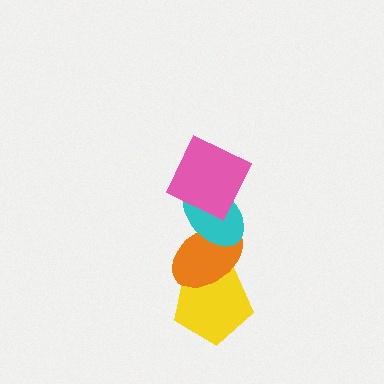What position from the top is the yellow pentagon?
The yellow pentagon is 4th from the top.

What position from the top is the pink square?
The pink square is 1st from the top.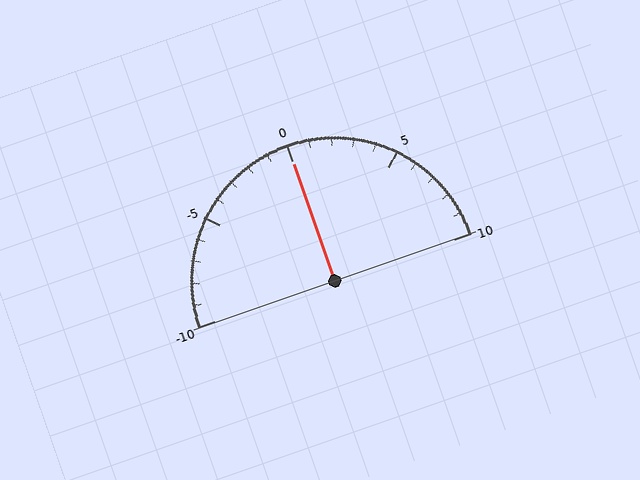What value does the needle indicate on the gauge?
The needle indicates approximately 0.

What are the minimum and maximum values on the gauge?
The gauge ranges from -10 to 10.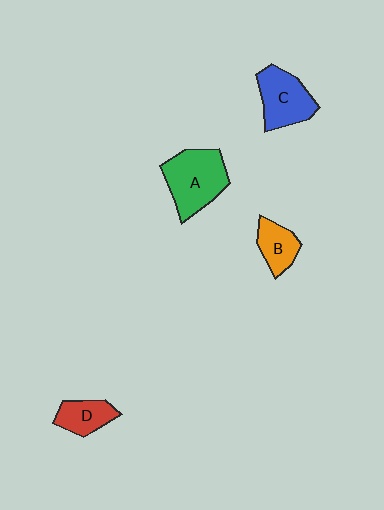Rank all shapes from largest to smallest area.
From largest to smallest: A (green), C (blue), D (red), B (orange).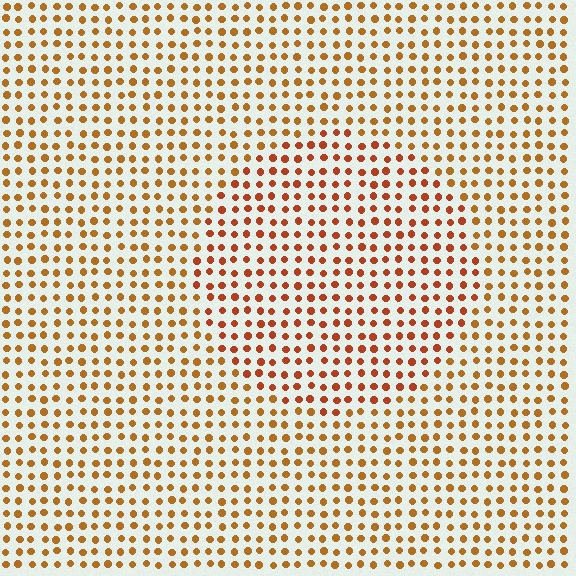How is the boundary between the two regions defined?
The boundary is defined purely by a slight shift in hue (about 21 degrees). Spacing, size, and orientation are identical on both sides.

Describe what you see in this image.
The image is filled with small brown elements in a uniform arrangement. A circle-shaped region is visible where the elements are tinted to a slightly different hue, forming a subtle color boundary.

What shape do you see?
I see a circle.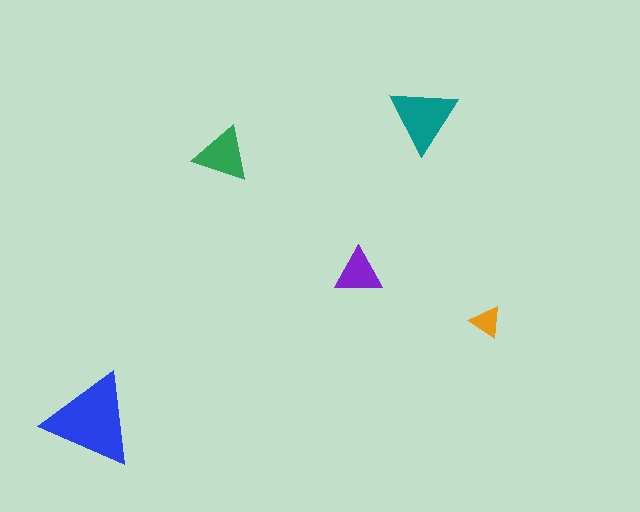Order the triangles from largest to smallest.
the blue one, the teal one, the green one, the purple one, the orange one.